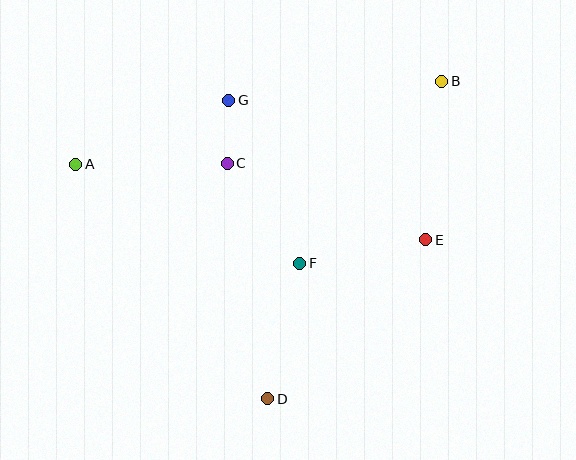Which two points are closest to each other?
Points C and G are closest to each other.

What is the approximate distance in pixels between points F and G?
The distance between F and G is approximately 178 pixels.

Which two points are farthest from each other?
Points A and B are farthest from each other.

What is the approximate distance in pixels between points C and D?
The distance between C and D is approximately 239 pixels.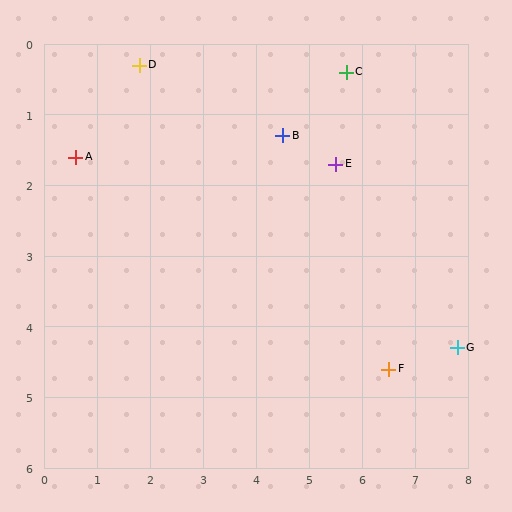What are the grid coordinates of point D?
Point D is at approximately (1.8, 0.3).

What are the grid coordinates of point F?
Point F is at approximately (6.5, 4.6).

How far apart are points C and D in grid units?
Points C and D are about 3.9 grid units apart.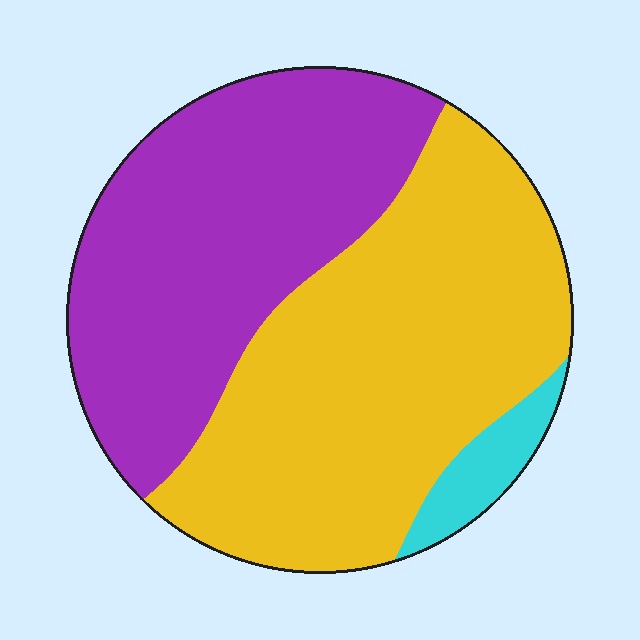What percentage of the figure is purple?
Purple covers 43% of the figure.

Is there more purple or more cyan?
Purple.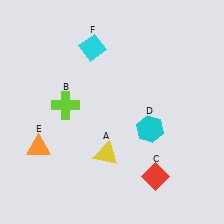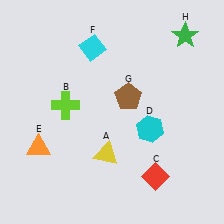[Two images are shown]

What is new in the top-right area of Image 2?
A brown pentagon (G) was added in the top-right area of Image 2.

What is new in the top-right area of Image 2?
A green star (H) was added in the top-right area of Image 2.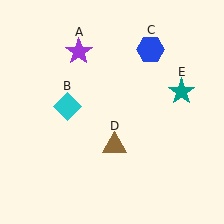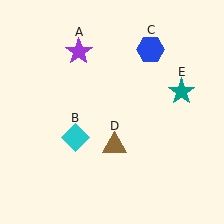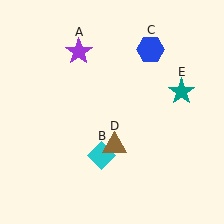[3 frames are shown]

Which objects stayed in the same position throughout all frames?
Purple star (object A) and blue hexagon (object C) and brown triangle (object D) and teal star (object E) remained stationary.